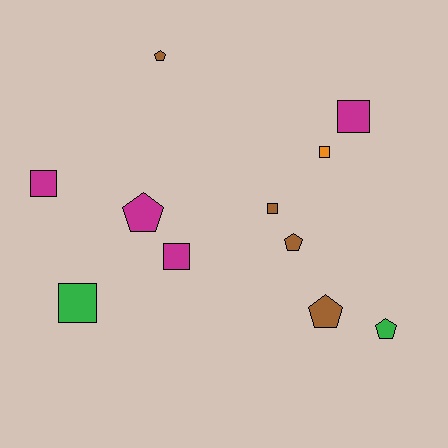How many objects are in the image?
There are 11 objects.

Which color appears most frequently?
Brown, with 4 objects.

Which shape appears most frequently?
Square, with 6 objects.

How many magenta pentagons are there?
There is 1 magenta pentagon.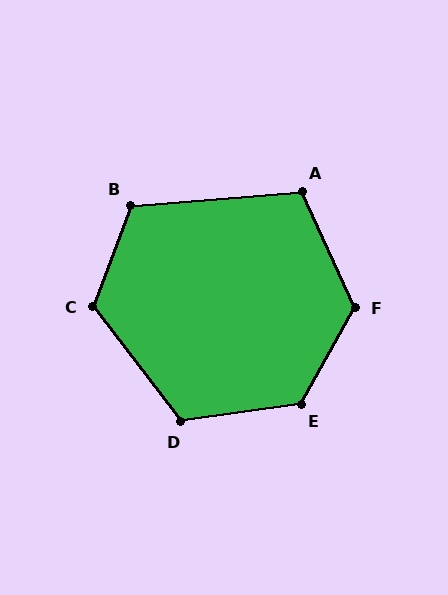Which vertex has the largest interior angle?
E, at approximately 128 degrees.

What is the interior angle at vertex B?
Approximately 115 degrees (obtuse).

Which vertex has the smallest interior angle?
A, at approximately 110 degrees.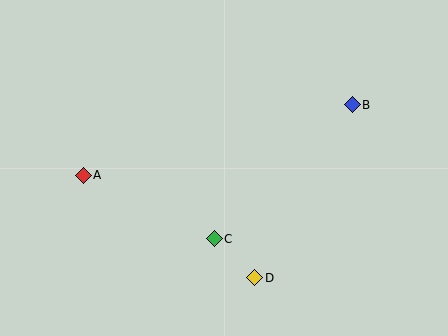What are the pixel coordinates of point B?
Point B is at (352, 105).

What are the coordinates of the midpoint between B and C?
The midpoint between B and C is at (283, 172).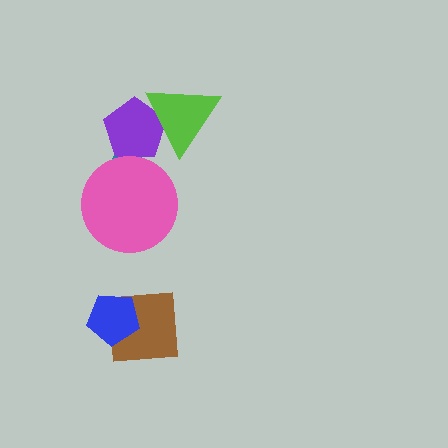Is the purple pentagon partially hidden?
Yes, it is partially covered by another shape.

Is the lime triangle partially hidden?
No, no other shape covers it.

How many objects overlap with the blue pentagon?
1 object overlaps with the blue pentagon.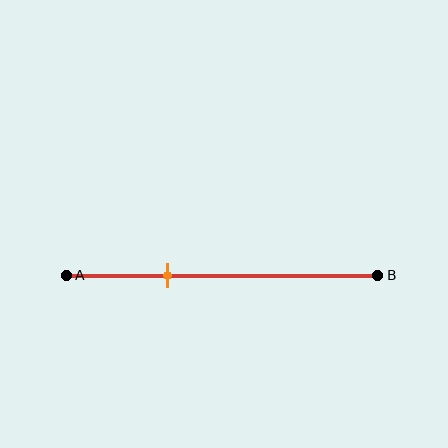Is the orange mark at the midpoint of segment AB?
No, the mark is at about 35% from A, not at the 50% midpoint.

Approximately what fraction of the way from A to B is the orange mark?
The orange mark is approximately 35% of the way from A to B.